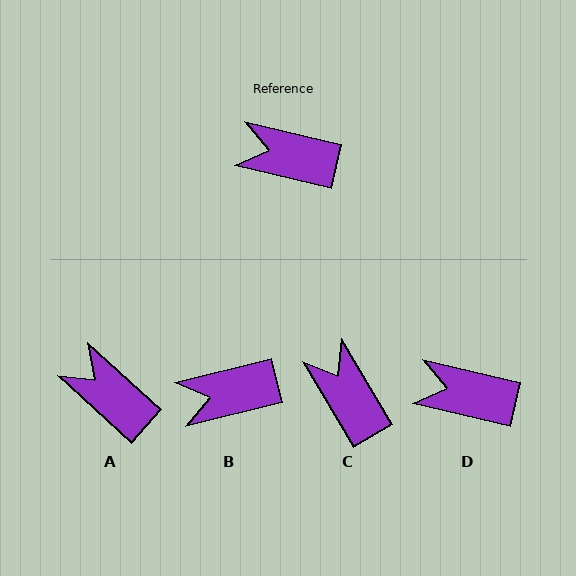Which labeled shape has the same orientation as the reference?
D.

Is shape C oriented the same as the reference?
No, it is off by about 46 degrees.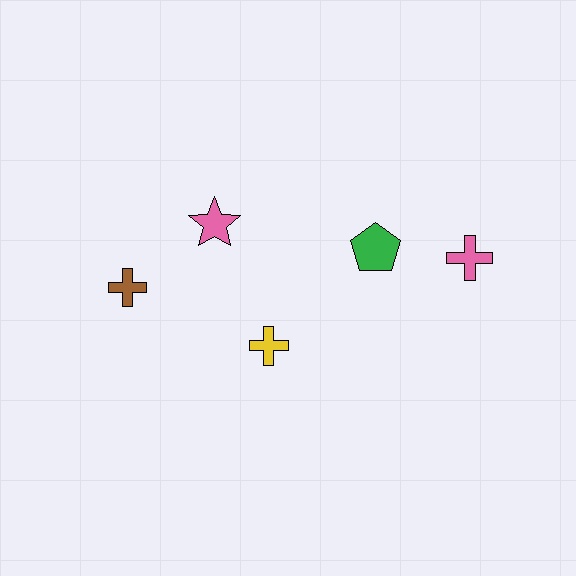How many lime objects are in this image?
There are no lime objects.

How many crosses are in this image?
There are 3 crosses.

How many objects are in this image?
There are 5 objects.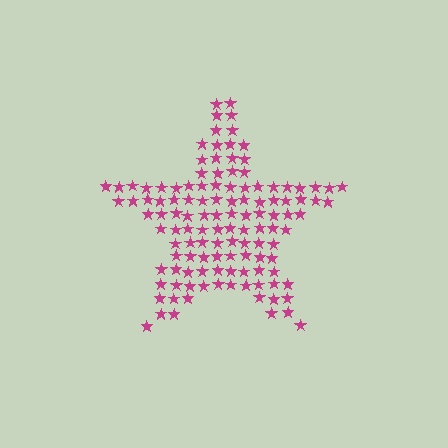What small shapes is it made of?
It is made of small stars.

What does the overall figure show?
The overall figure shows a star.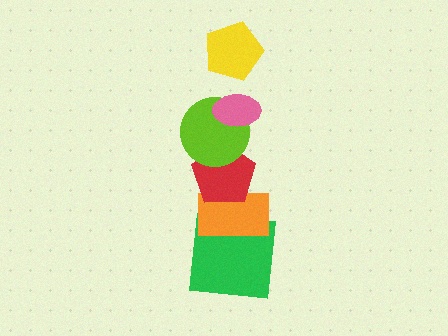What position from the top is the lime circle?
The lime circle is 3rd from the top.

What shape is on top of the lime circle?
The pink ellipse is on top of the lime circle.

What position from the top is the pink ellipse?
The pink ellipse is 2nd from the top.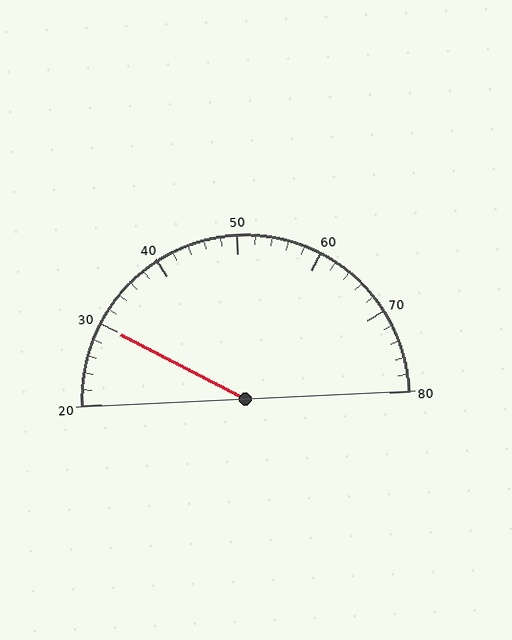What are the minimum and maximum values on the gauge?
The gauge ranges from 20 to 80.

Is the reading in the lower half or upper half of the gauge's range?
The reading is in the lower half of the range (20 to 80).